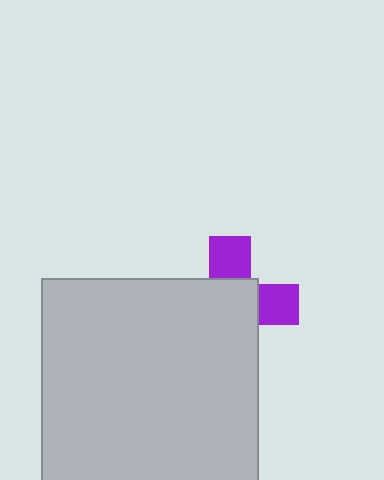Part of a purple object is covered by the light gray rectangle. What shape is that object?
It is a cross.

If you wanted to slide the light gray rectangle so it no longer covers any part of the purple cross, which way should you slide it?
Slide it toward the lower-left — that is the most direct way to separate the two shapes.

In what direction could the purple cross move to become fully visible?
The purple cross could move toward the upper-right. That would shift it out from behind the light gray rectangle entirely.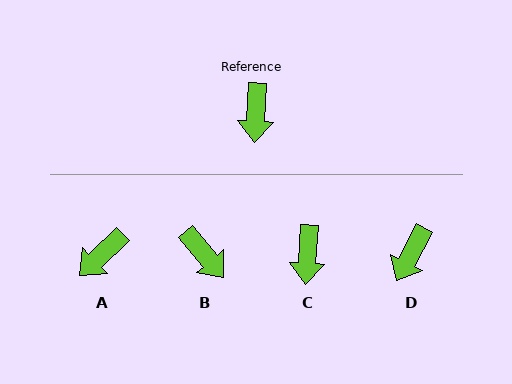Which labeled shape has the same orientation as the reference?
C.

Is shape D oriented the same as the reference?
No, it is off by about 24 degrees.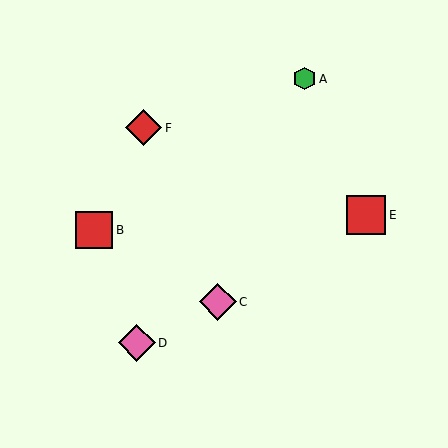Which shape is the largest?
The red square (labeled E) is the largest.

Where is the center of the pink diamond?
The center of the pink diamond is at (218, 302).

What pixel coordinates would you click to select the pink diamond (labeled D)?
Click at (137, 343) to select the pink diamond D.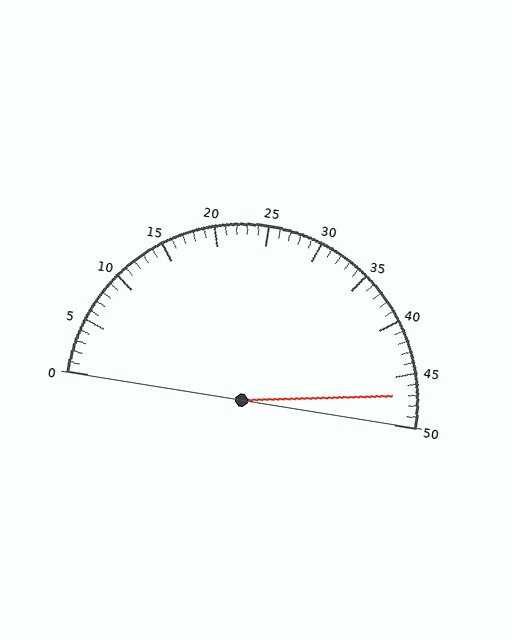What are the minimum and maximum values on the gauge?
The gauge ranges from 0 to 50.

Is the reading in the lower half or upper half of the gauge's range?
The reading is in the upper half of the range (0 to 50).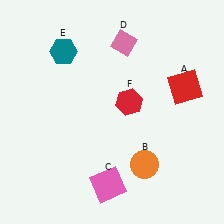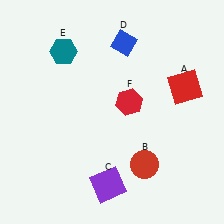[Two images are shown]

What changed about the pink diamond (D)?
In Image 1, D is pink. In Image 2, it changed to blue.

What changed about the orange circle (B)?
In Image 1, B is orange. In Image 2, it changed to red.